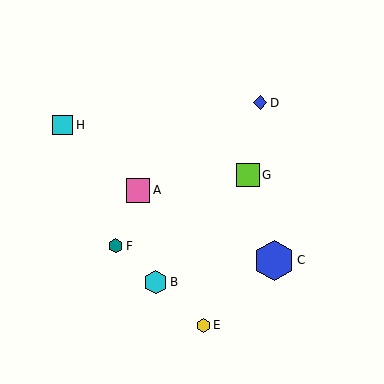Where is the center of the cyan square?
The center of the cyan square is at (63, 125).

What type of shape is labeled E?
Shape E is a yellow hexagon.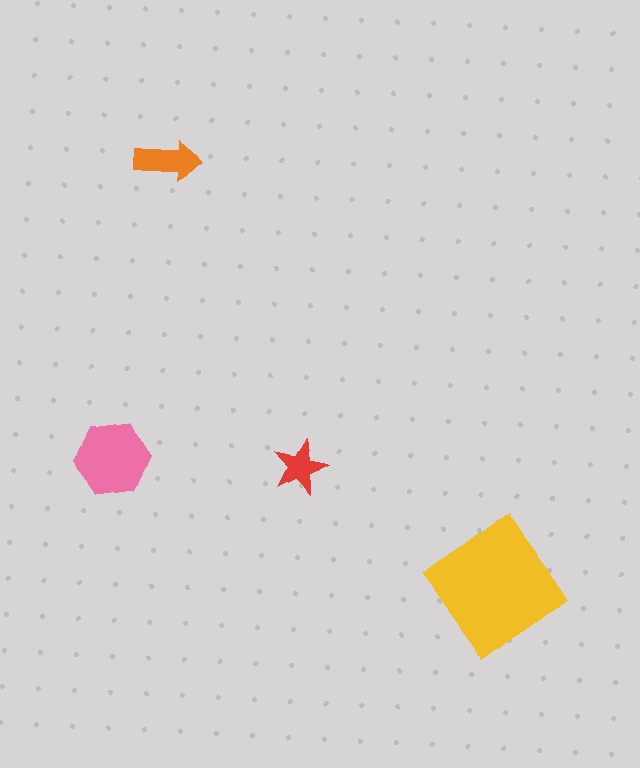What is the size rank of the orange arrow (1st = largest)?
3rd.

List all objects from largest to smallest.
The yellow diamond, the pink hexagon, the orange arrow, the red star.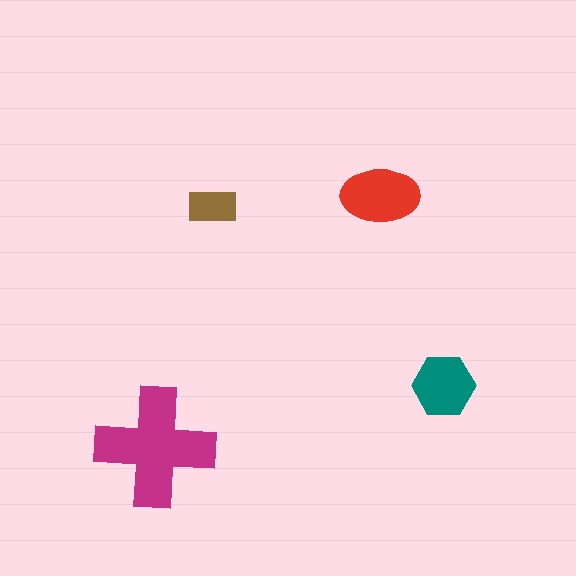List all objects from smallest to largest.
The brown rectangle, the teal hexagon, the red ellipse, the magenta cross.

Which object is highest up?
The red ellipse is topmost.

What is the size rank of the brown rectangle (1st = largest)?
4th.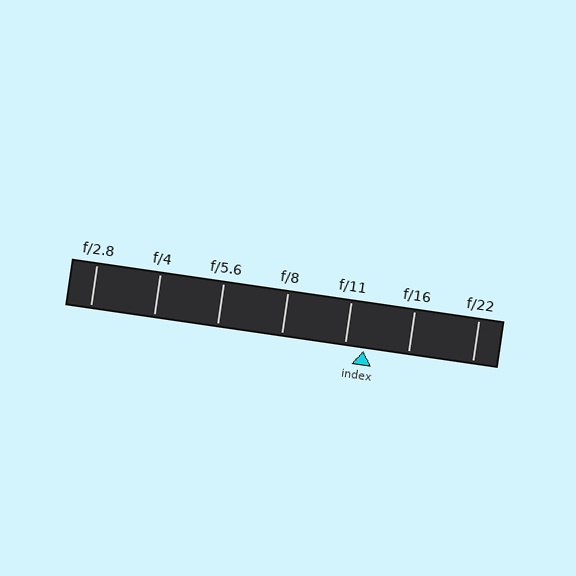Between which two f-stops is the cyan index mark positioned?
The index mark is between f/11 and f/16.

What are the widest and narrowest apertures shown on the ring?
The widest aperture shown is f/2.8 and the narrowest is f/22.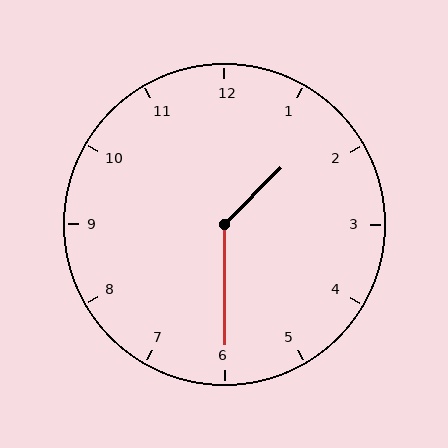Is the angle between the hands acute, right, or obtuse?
It is obtuse.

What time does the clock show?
1:30.